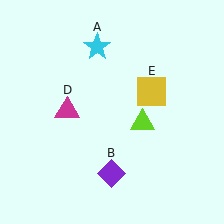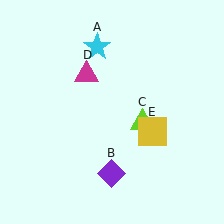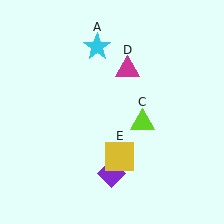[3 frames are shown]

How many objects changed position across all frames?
2 objects changed position: magenta triangle (object D), yellow square (object E).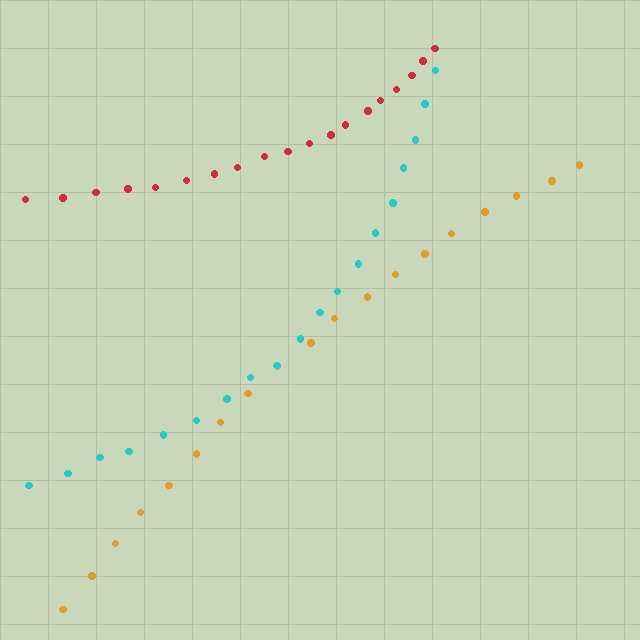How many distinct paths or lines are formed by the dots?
There are 3 distinct paths.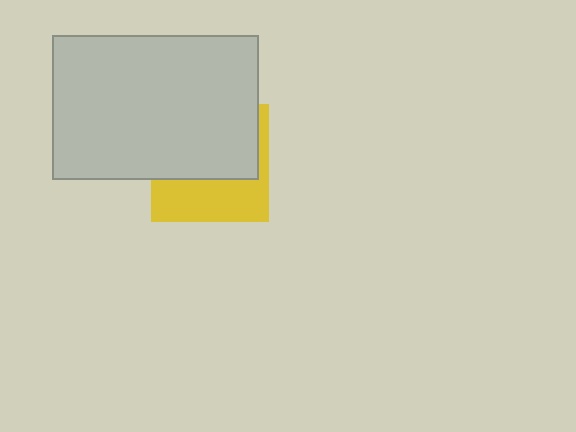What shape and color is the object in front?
The object in front is a light gray rectangle.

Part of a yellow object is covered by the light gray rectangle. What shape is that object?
It is a square.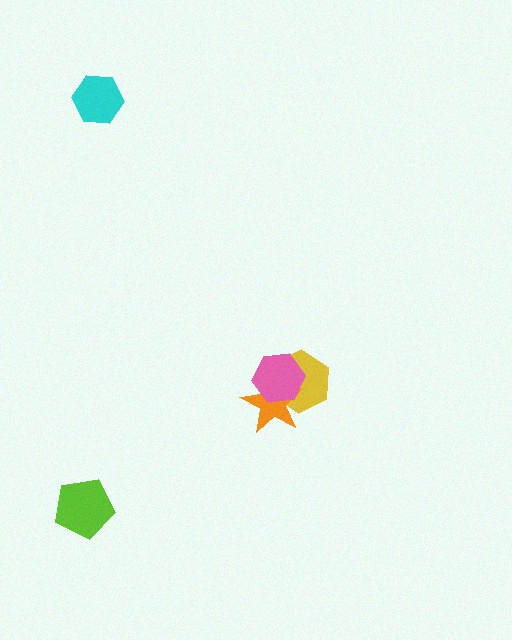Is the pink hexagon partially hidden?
No, no other shape covers it.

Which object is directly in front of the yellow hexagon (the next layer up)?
The orange star is directly in front of the yellow hexagon.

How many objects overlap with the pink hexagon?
2 objects overlap with the pink hexagon.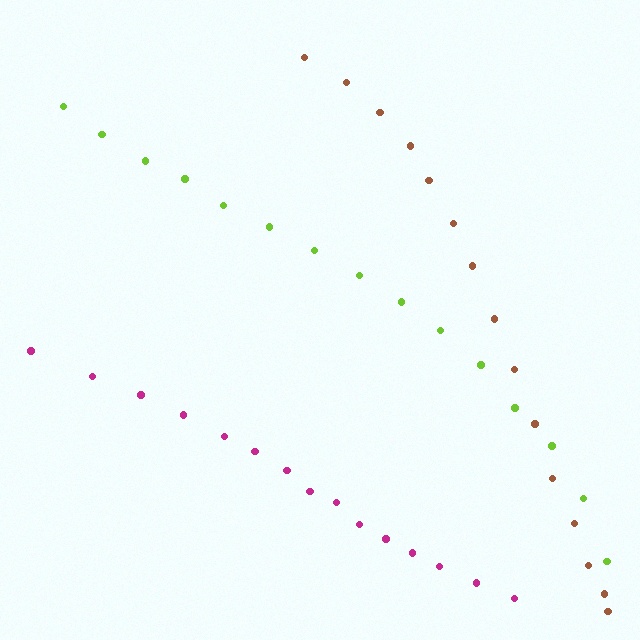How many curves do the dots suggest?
There are 3 distinct paths.